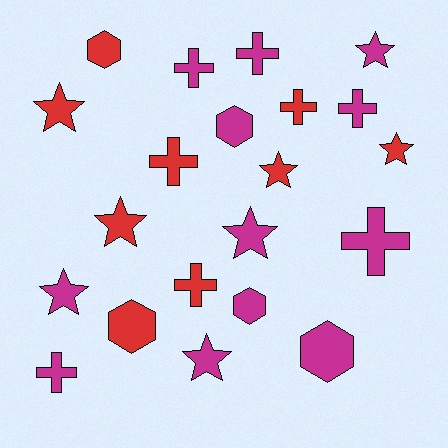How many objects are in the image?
There are 21 objects.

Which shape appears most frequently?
Star, with 8 objects.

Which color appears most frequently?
Magenta, with 12 objects.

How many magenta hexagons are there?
There are 3 magenta hexagons.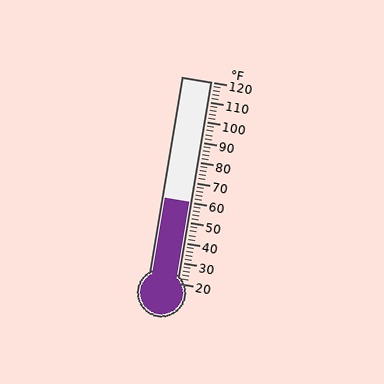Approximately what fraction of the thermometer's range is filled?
The thermometer is filled to approximately 40% of its range.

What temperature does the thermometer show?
The thermometer shows approximately 60°F.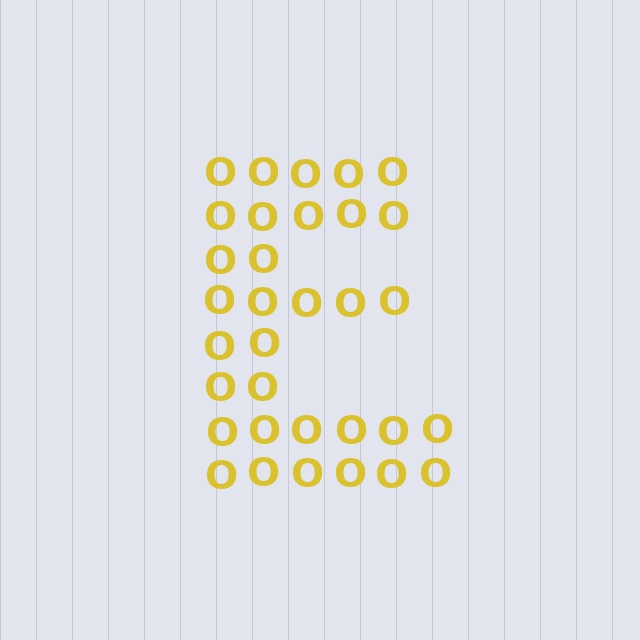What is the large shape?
The large shape is the letter E.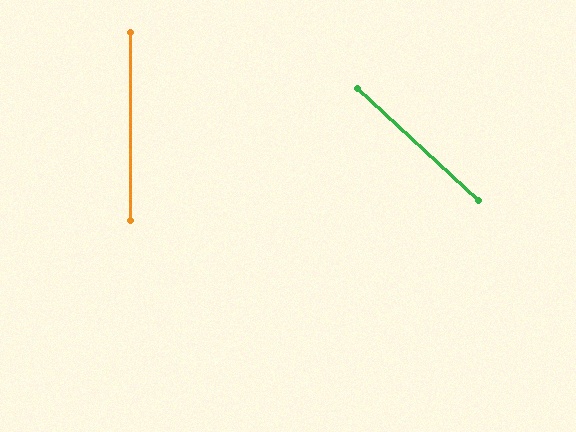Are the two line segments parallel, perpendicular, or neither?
Neither parallel nor perpendicular — they differ by about 47°.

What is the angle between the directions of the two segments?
Approximately 47 degrees.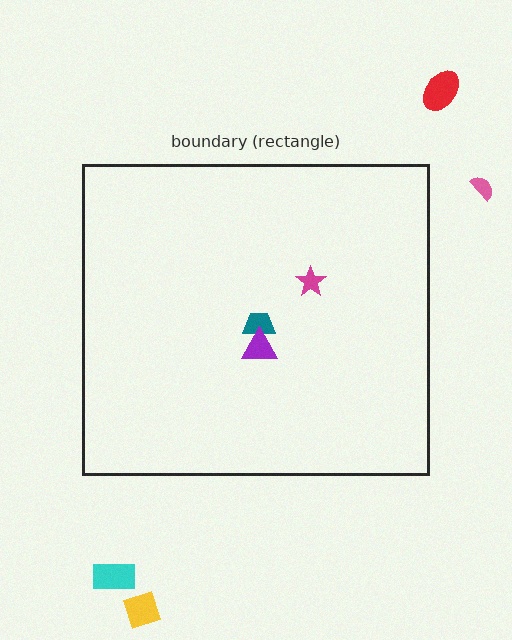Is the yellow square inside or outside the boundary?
Outside.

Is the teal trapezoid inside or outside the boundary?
Inside.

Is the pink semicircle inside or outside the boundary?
Outside.